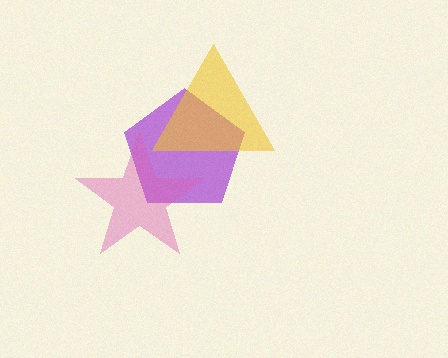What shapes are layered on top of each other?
The layered shapes are: a purple pentagon, a yellow triangle, a pink star.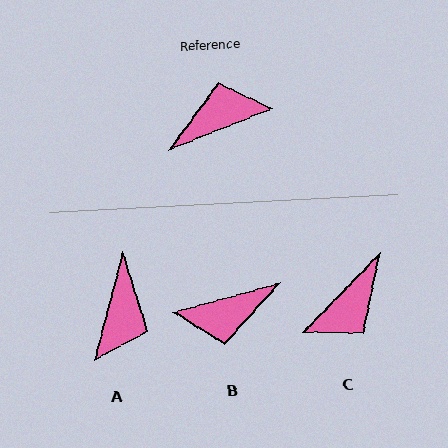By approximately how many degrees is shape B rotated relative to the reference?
Approximately 174 degrees counter-clockwise.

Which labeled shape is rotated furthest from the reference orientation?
B, about 174 degrees away.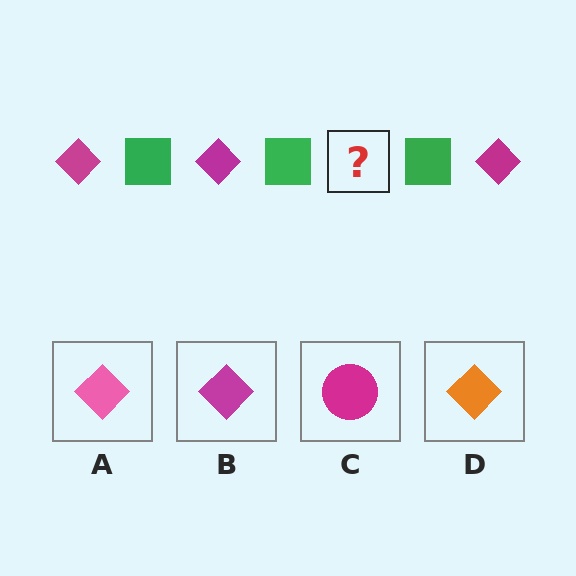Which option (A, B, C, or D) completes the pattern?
B.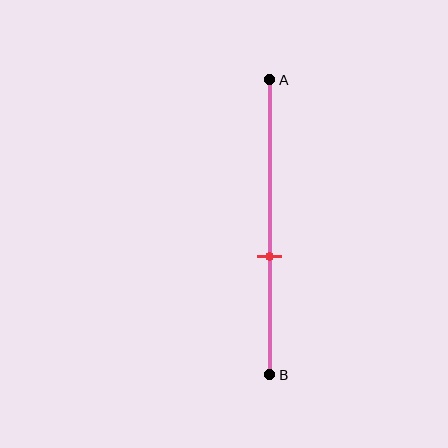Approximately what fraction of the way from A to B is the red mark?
The red mark is approximately 60% of the way from A to B.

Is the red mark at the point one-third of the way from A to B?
No, the mark is at about 60% from A, not at the 33% one-third point.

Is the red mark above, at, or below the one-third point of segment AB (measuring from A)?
The red mark is below the one-third point of segment AB.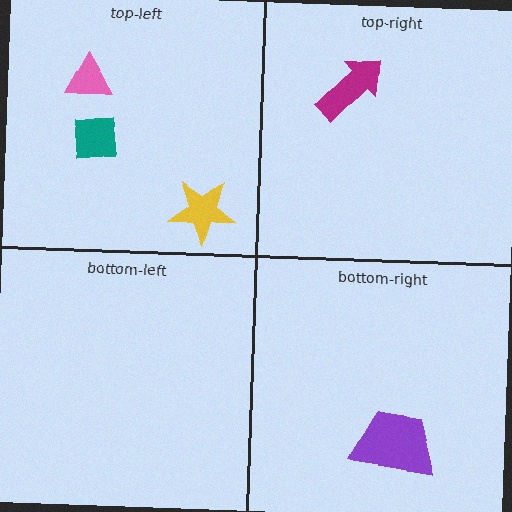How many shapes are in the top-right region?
1.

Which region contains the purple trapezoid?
The bottom-right region.